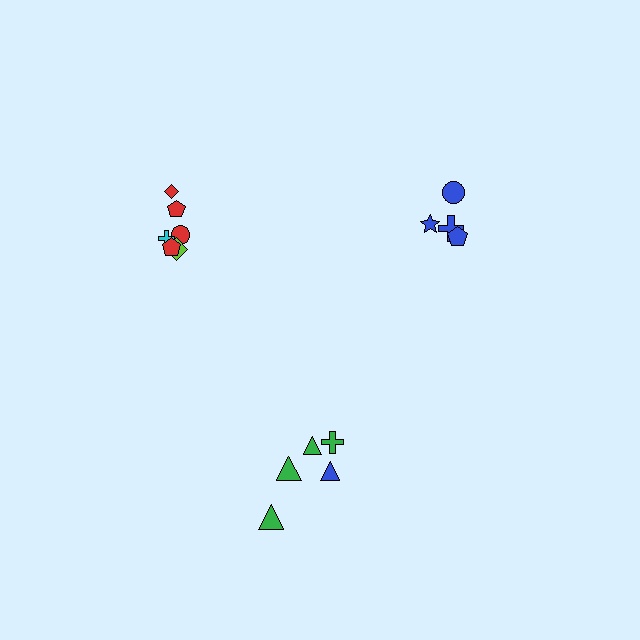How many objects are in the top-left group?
There are 6 objects.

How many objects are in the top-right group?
There are 4 objects.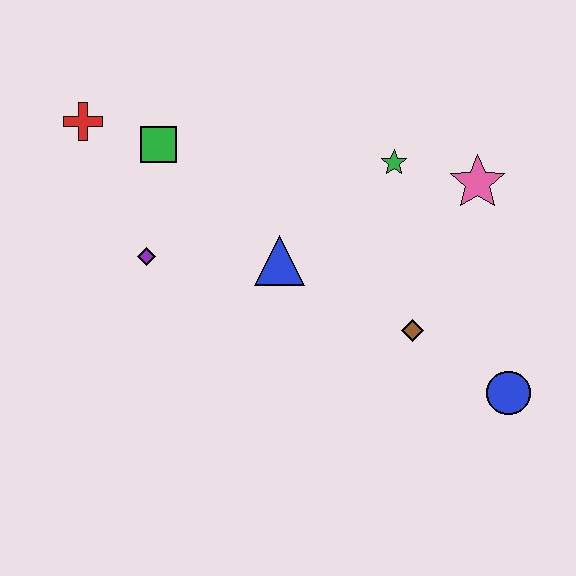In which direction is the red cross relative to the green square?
The red cross is to the left of the green square.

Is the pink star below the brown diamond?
No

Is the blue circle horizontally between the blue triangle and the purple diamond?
No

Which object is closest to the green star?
The pink star is closest to the green star.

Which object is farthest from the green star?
The red cross is farthest from the green star.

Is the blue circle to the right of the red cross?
Yes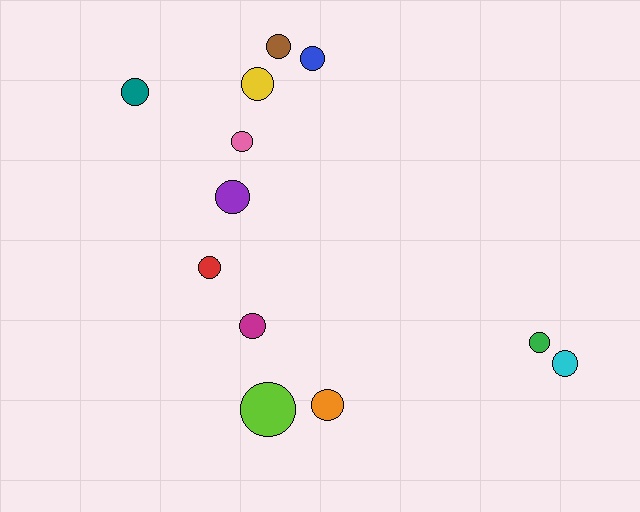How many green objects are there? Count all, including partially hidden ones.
There is 1 green object.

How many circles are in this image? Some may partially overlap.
There are 12 circles.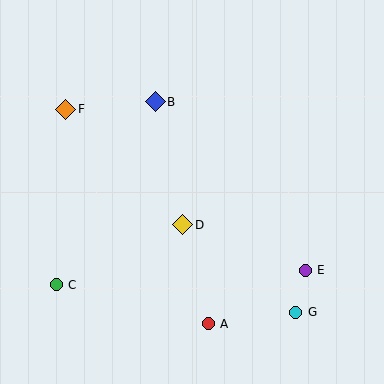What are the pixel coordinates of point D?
Point D is at (183, 225).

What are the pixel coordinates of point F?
Point F is at (66, 109).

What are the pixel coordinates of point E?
Point E is at (305, 270).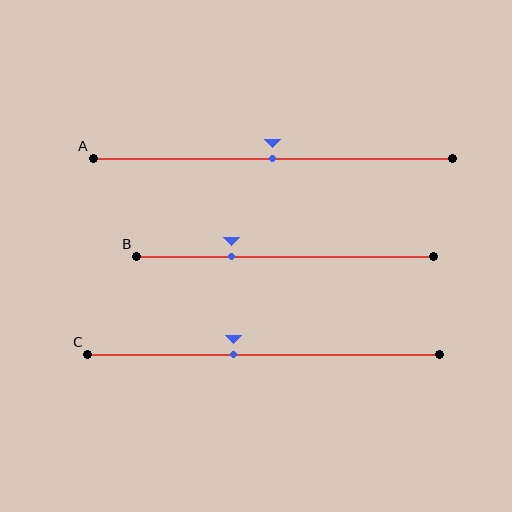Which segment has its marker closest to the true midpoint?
Segment A has its marker closest to the true midpoint.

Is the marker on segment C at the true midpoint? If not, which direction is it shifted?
No, the marker on segment C is shifted to the left by about 8% of the segment length.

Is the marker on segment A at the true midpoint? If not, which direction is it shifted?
Yes, the marker on segment A is at the true midpoint.